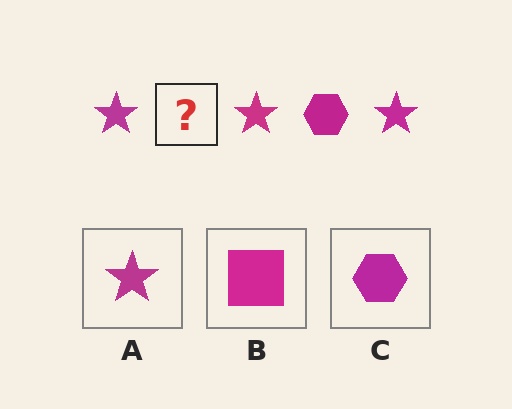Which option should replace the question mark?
Option C.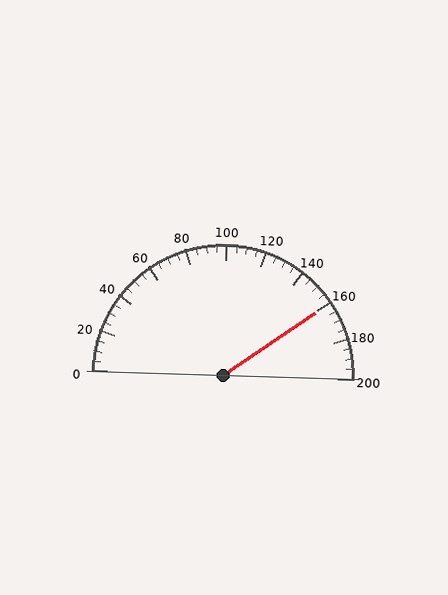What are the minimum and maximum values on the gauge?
The gauge ranges from 0 to 200.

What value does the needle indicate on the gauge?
The needle indicates approximately 160.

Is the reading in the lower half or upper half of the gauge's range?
The reading is in the upper half of the range (0 to 200).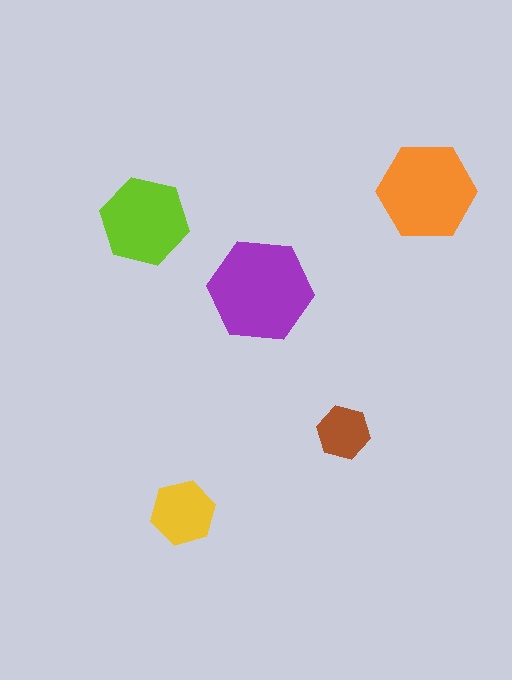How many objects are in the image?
There are 5 objects in the image.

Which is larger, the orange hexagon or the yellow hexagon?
The orange one.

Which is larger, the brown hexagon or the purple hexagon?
The purple one.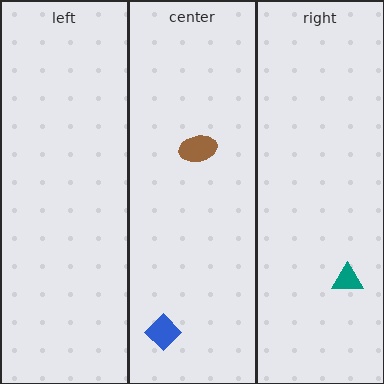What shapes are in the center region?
The brown ellipse, the blue diamond.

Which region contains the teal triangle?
The right region.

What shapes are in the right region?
The teal triangle.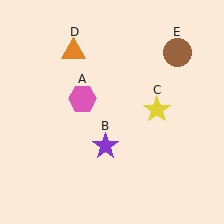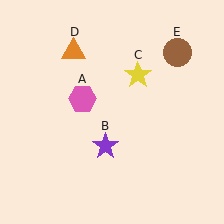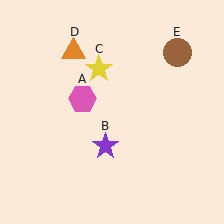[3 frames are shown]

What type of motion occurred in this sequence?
The yellow star (object C) rotated counterclockwise around the center of the scene.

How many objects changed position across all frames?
1 object changed position: yellow star (object C).